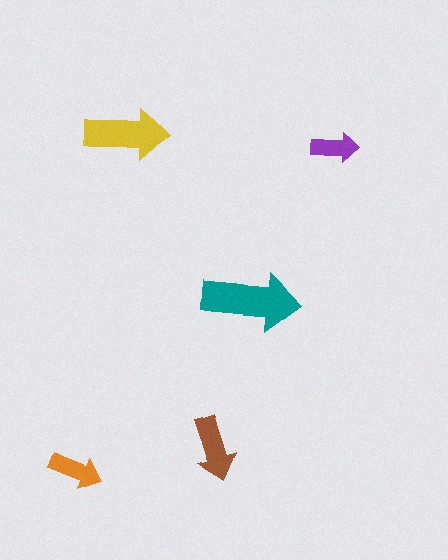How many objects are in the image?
There are 5 objects in the image.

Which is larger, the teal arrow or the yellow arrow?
The teal one.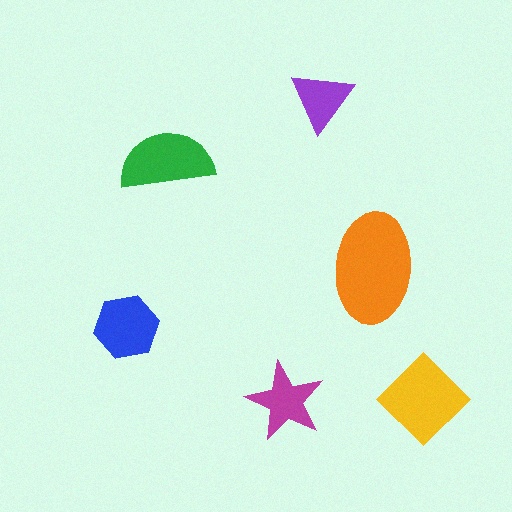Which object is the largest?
The orange ellipse.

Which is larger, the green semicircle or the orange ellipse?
The orange ellipse.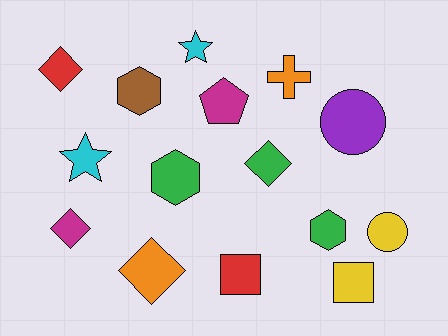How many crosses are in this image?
There is 1 cross.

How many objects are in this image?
There are 15 objects.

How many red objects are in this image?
There are 2 red objects.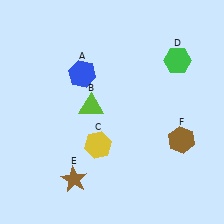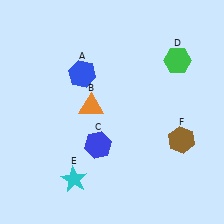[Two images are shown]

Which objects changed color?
B changed from lime to orange. C changed from yellow to blue. E changed from brown to cyan.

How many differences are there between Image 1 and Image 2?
There are 3 differences between the two images.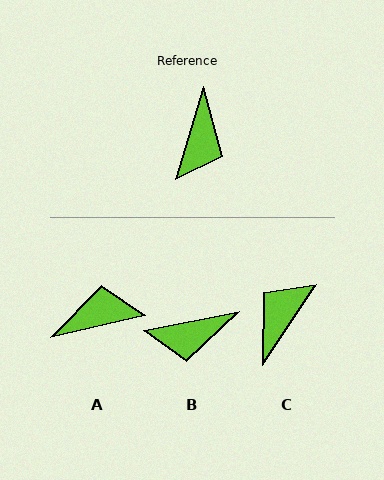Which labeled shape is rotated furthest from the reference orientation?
C, about 163 degrees away.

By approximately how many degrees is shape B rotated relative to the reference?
Approximately 62 degrees clockwise.